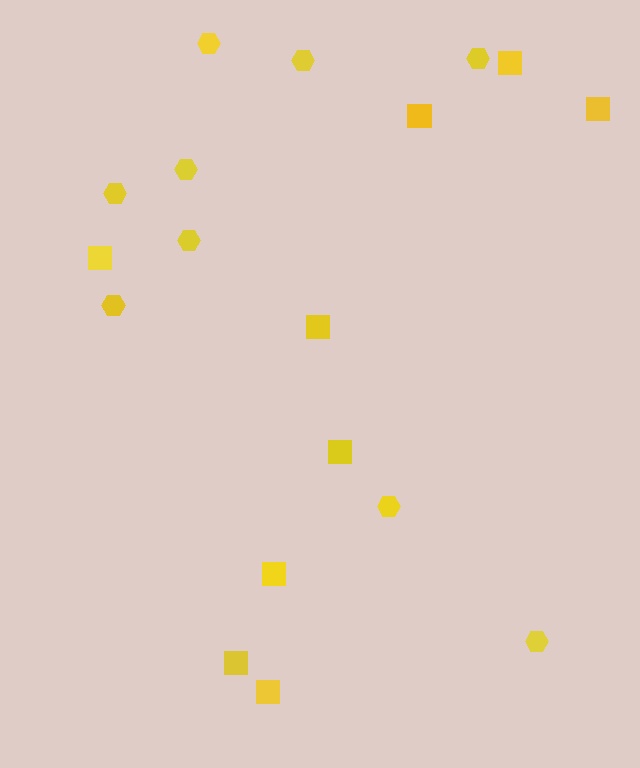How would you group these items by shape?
There are 2 groups: one group of hexagons (9) and one group of squares (9).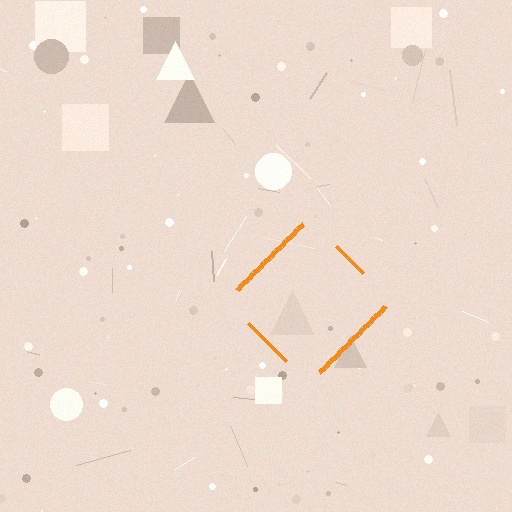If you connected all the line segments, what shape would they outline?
They would outline a diamond.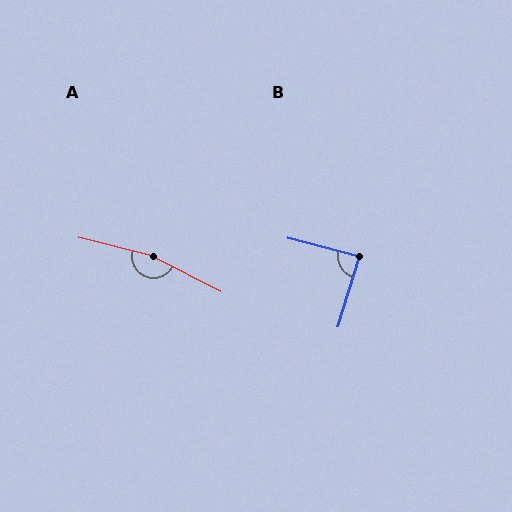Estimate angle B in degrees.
Approximately 87 degrees.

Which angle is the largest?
A, at approximately 167 degrees.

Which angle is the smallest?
B, at approximately 87 degrees.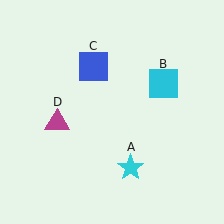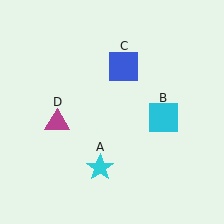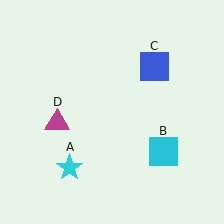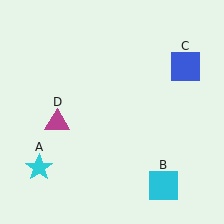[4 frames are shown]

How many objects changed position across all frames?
3 objects changed position: cyan star (object A), cyan square (object B), blue square (object C).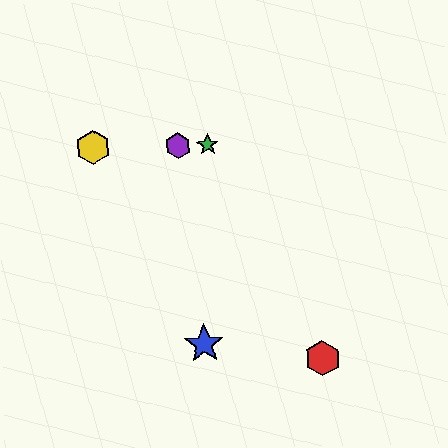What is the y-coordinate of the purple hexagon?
The purple hexagon is at y≈146.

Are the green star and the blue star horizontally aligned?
No, the green star is at y≈145 and the blue star is at y≈344.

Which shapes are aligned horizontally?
The green star, the yellow hexagon, the purple hexagon are aligned horizontally.